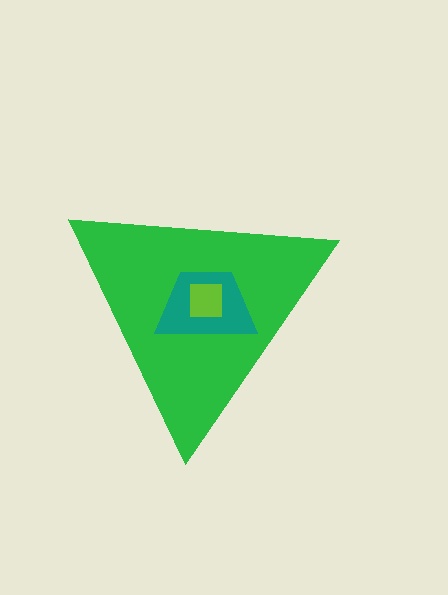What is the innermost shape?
The lime square.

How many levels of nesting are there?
3.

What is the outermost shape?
The green triangle.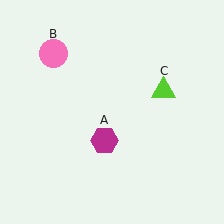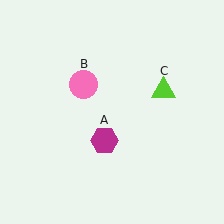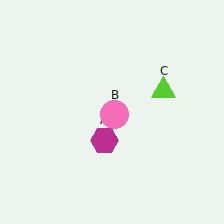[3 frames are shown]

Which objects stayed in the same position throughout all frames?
Magenta hexagon (object A) and lime triangle (object C) remained stationary.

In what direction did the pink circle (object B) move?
The pink circle (object B) moved down and to the right.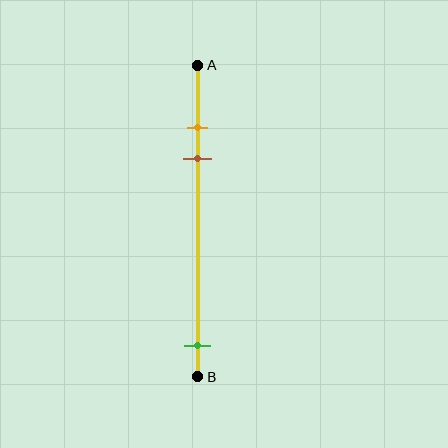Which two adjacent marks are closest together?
The orange and brown marks are the closest adjacent pair.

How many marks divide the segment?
There are 3 marks dividing the segment.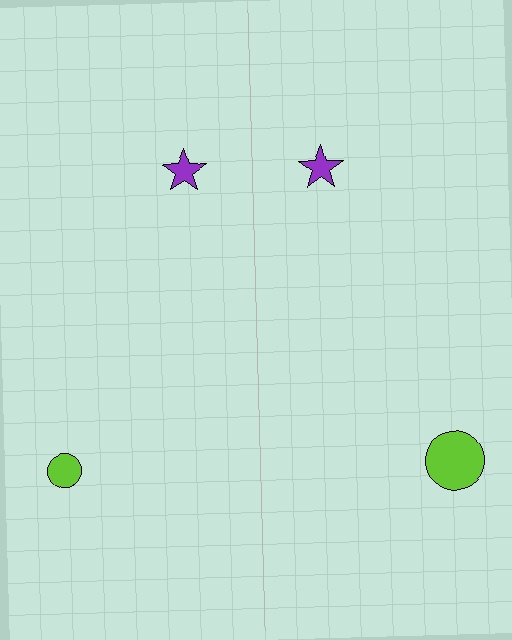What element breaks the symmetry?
The lime circle on the right side has a different size than its mirror counterpart.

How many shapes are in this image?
There are 4 shapes in this image.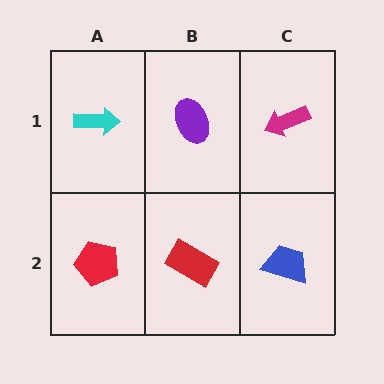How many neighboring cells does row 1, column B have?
3.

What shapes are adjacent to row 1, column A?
A red pentagon (row 2, column A), a purple ellipse (row 1, column B).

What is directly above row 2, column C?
A magenta arrow.